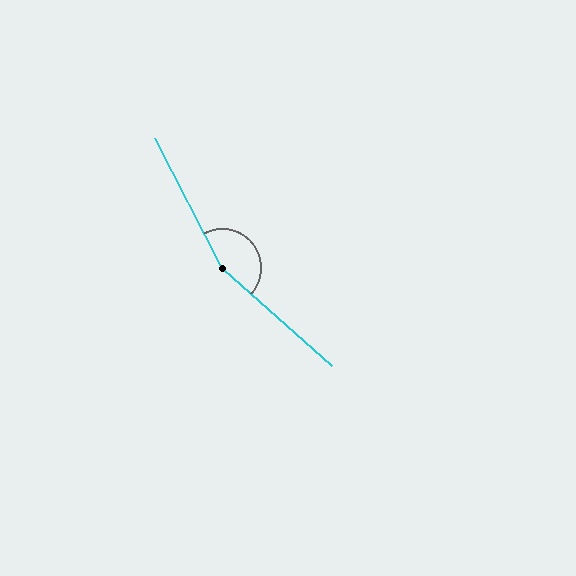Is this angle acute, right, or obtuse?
It is obtuse.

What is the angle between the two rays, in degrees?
Approximately 159 degrees.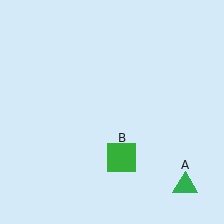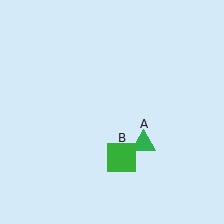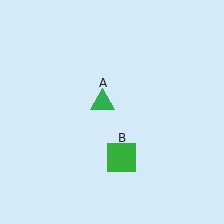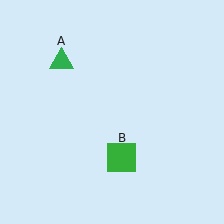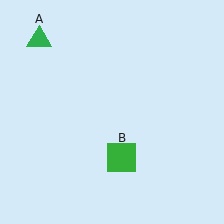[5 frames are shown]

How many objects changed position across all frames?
1 object changed position: green triangle (object A).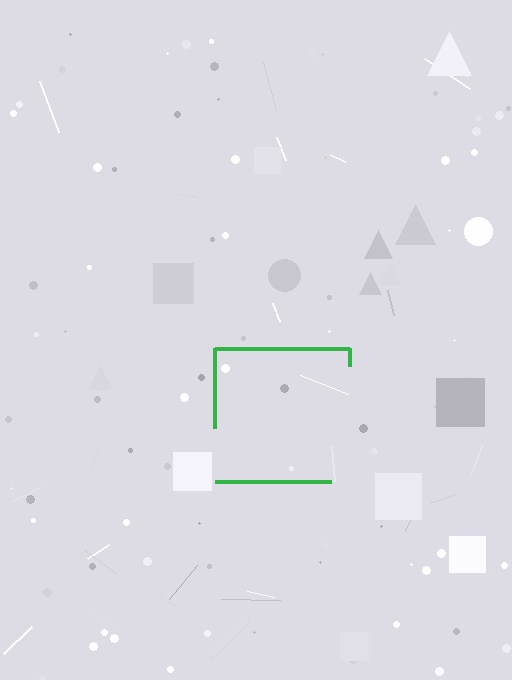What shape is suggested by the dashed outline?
The dashed outline suggests a square.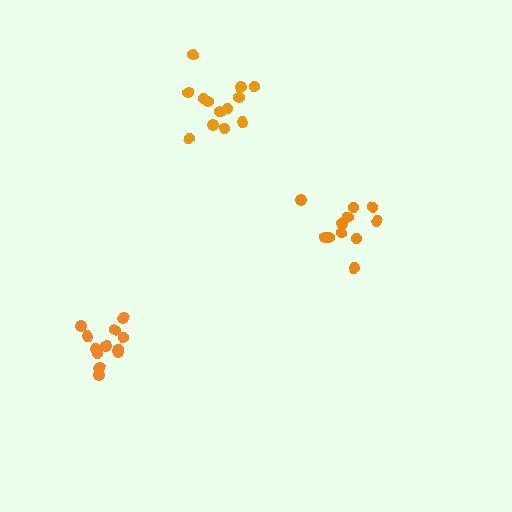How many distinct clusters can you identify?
There are 3 distinct clusters.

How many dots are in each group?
Group 1: 11 dots, Group 2: 13 dots, Group 3: 12 dots (36 total).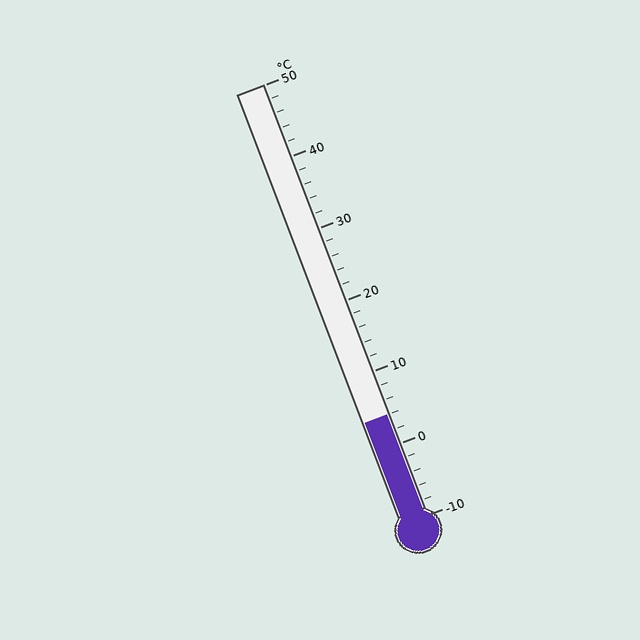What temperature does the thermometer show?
The thermometer shows approximately 4°C.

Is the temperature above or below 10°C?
The temperature is below 10°C.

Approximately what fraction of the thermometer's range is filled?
The thermometer is filled to approximately 25% of its range.